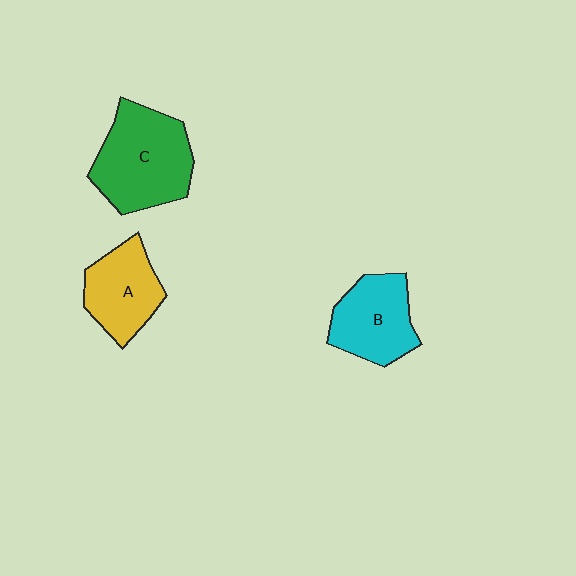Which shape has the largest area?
Shape C (green).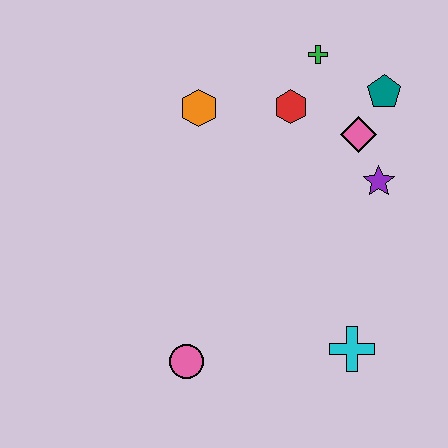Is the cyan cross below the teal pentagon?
Yes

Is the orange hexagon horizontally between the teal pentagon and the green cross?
No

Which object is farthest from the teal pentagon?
The pink circle is farthest from the teal pentagon.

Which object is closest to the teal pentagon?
The pink diamond is closest to the teal pentagon.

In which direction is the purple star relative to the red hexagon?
The purple star is to the right of the red hexagon.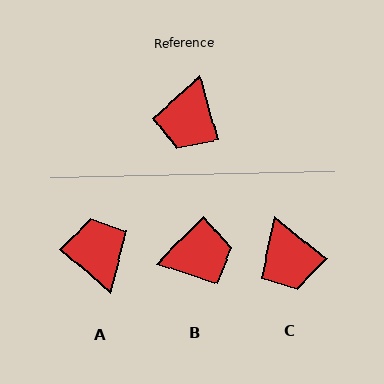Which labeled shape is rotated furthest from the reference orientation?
A, about 147 degrees away.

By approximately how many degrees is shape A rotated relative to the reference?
Approximately 147 degrees clockwise.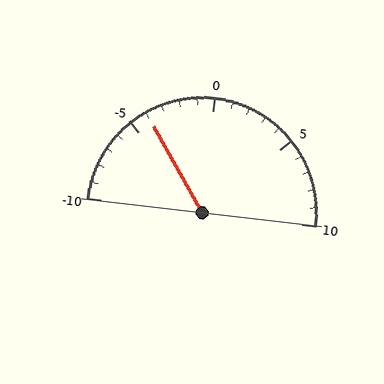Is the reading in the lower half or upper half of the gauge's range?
The reading is in the lower half of the range (-10 to 10).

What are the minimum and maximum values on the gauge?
The gauge ranges from -10 to 10.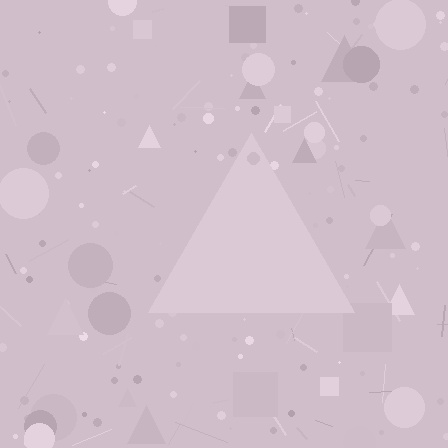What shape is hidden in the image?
A triangle is hidden in the image.